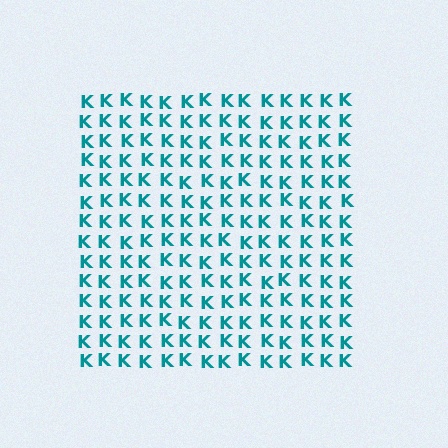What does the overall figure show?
The overall figure shows a square.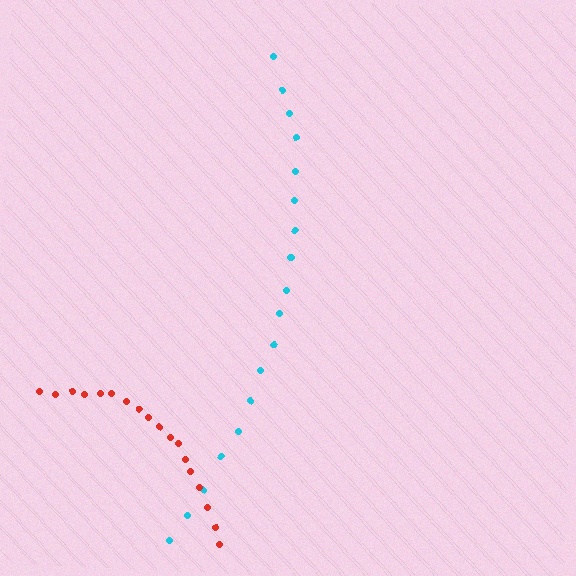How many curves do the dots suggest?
There are 2 distinct paths.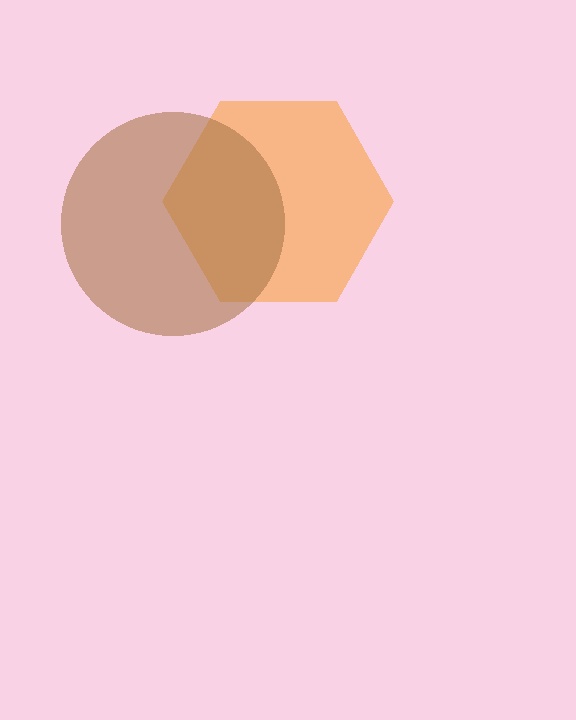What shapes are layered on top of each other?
The layered shapes are: an orange hexagon, a brown circle.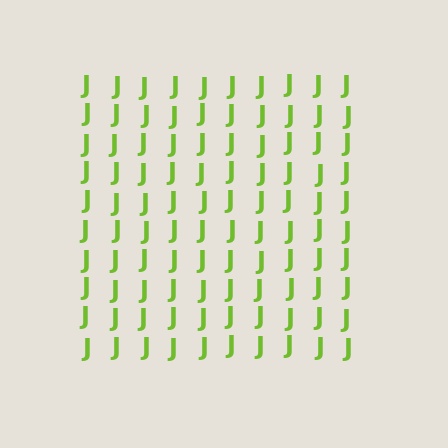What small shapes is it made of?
It is made of small letter J's.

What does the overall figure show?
The overall figure shows a square.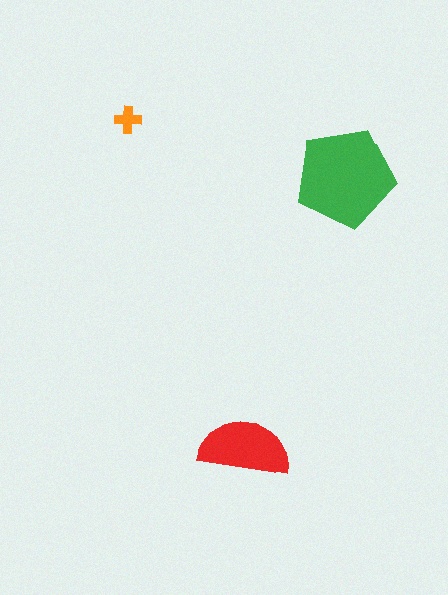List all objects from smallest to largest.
The orange cross, the red semicircle, the green pentagon.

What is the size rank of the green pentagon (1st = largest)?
1st.